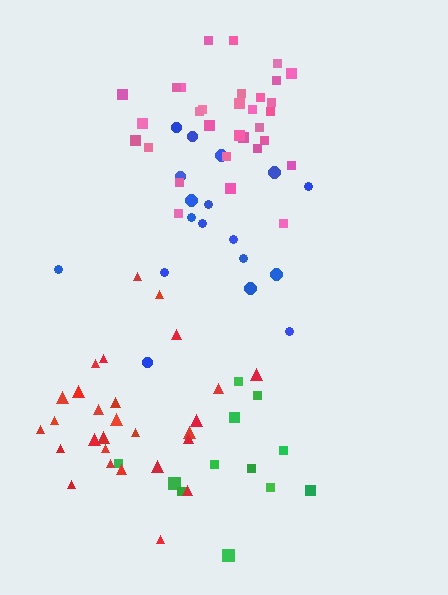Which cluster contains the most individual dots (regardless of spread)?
Pink (31).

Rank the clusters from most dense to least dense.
pink, red, green, blue.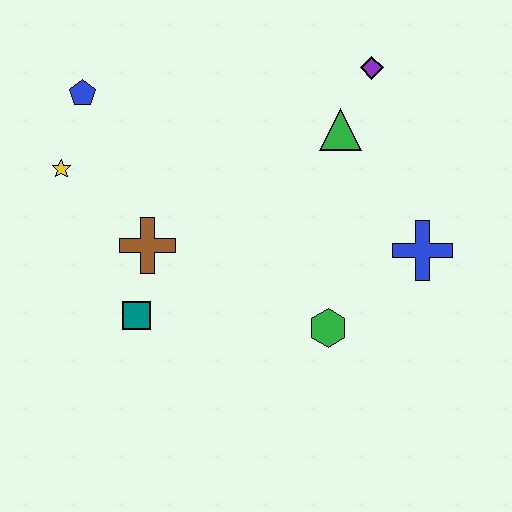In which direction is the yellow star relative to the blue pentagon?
The yellow star is below the blue pentagon.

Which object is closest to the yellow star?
The blue pentagon is closest to the yellow star.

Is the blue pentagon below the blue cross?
No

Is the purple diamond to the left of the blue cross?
Yes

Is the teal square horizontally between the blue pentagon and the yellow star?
No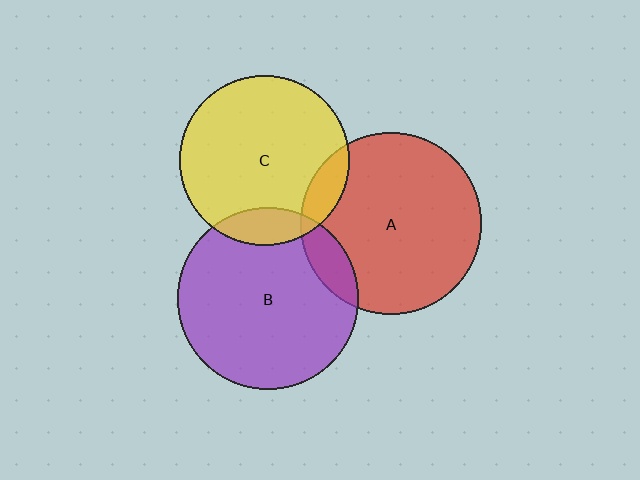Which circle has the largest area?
Circle B (purple).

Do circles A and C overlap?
Yes.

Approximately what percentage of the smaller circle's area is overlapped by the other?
Approximately 10%.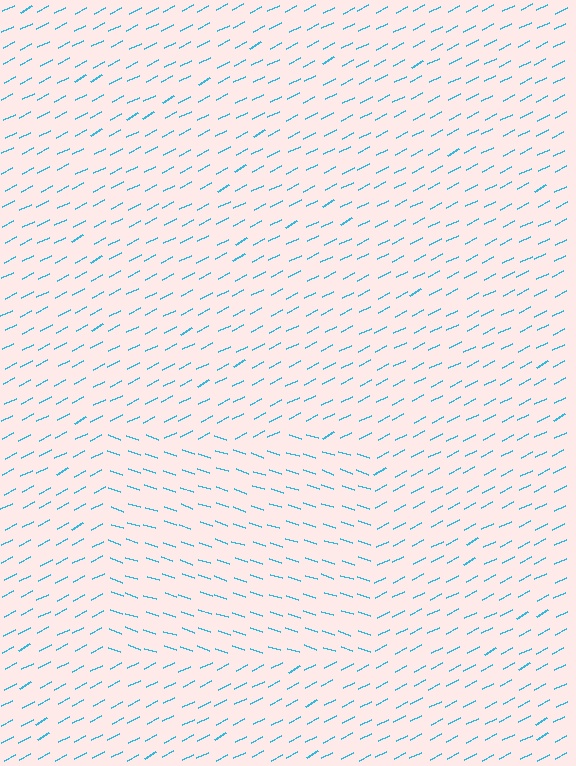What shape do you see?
I see a rectangle.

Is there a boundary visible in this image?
Yes, there is a texture boundary formed by a change in line orientation.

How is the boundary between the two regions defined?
The boundary is defined purely by a change in line orientation (approximately 45 degrees difference). All lines are the same color and thickness.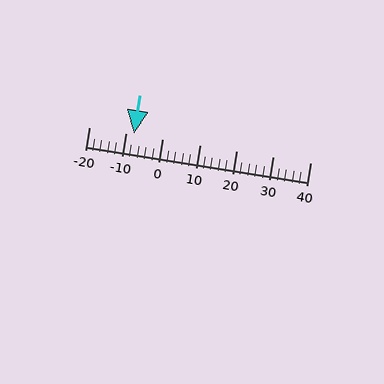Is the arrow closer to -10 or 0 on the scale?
The arrow is closer to -10.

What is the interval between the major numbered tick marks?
The major tick marks are spaced 10 units apart.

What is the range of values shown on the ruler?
The ruler shows values from -20 to 40.